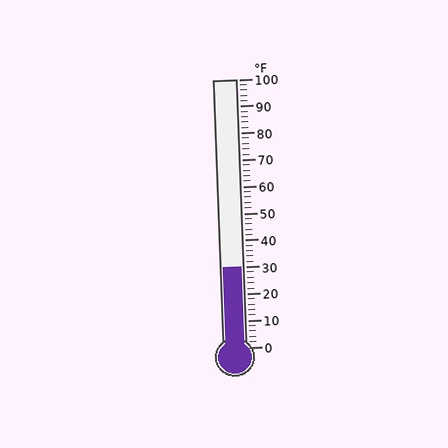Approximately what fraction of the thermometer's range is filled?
The thermometer is filled to approximately 30% of its range.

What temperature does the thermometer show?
The thermometer shows approximately 30°F.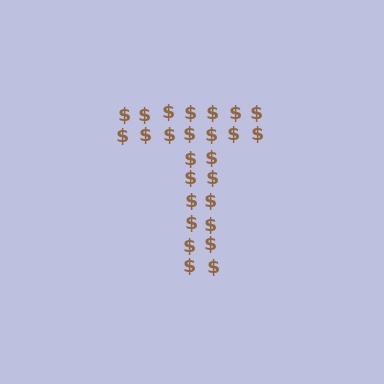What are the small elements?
The small elements are dollar signs.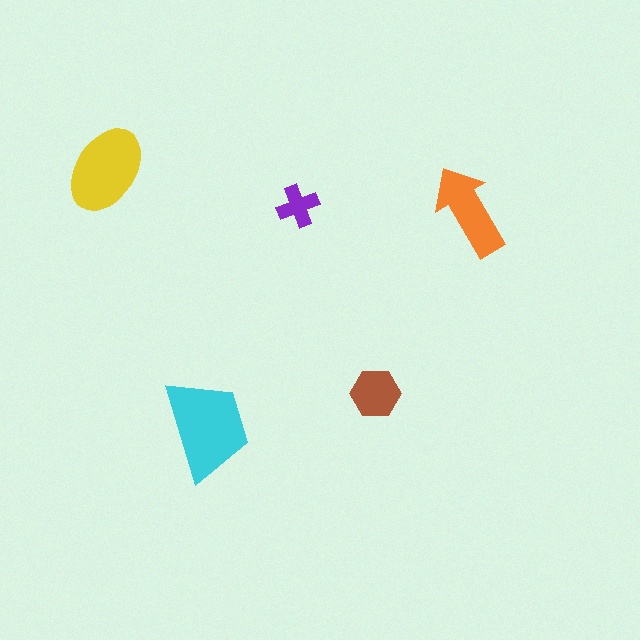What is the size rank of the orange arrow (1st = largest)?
3rd.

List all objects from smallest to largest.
The purple cross, the brown hexagon, the orange arrow, the yellow ellipse, the cyan trapezoid.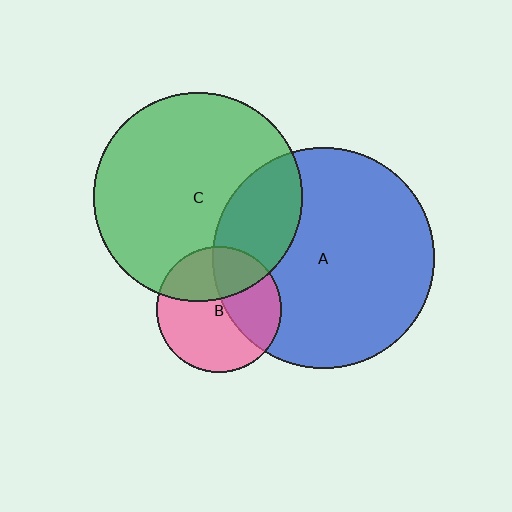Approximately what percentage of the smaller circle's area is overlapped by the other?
Approximately 35%.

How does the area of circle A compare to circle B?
Approximately 3.1 times.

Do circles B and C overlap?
Yes.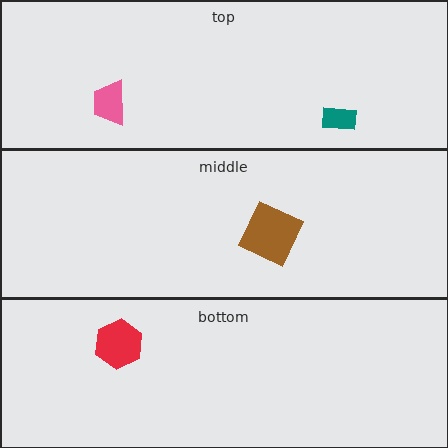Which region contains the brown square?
The middle region.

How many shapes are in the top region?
2.